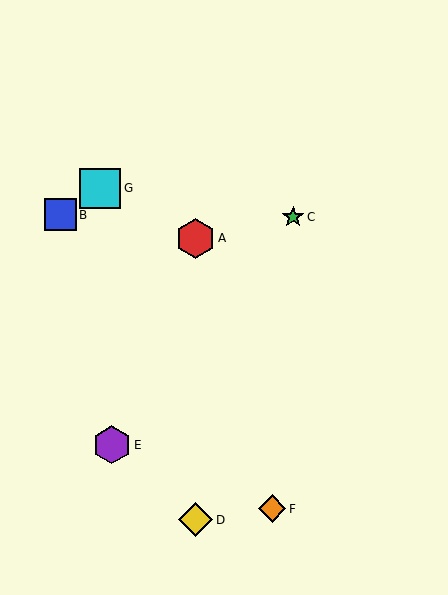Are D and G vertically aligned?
No, D is at x≈196 and G is at x≈100.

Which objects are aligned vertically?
Objects A, D are aligned vertically.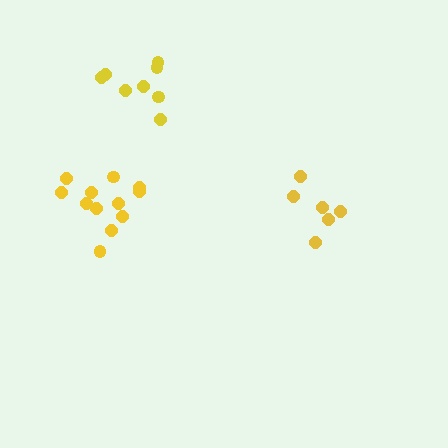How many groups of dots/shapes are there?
There are 3 groups.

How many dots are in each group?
Group 1: 12 dots, Group 2: 6 dots, Group 3: 8 dots (26 total).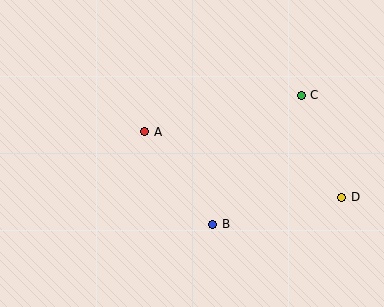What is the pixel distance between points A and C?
The distance between A and C is 161 pixels.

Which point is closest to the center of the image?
Point A at (145, 132) is closest to the center.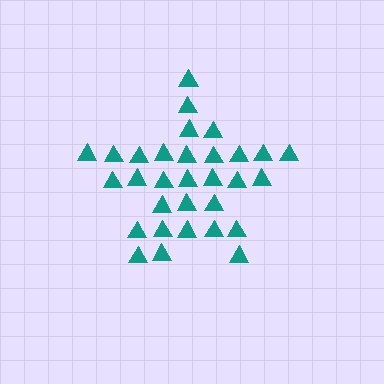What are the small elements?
The small elements are triangles.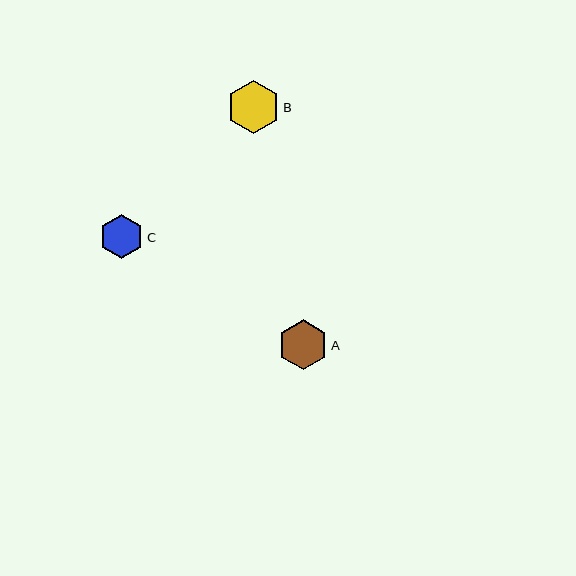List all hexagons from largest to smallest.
From largest to smallest: B, A, C.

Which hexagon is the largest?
Hexagon B is the largest with a size of approximately 53 pixels.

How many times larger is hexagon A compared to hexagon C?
Hexagon A is approximately 1.1 times the size of hexagon C.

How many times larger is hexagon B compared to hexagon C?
Hexagon B is approximately 1.2 times the size of hexagon C.